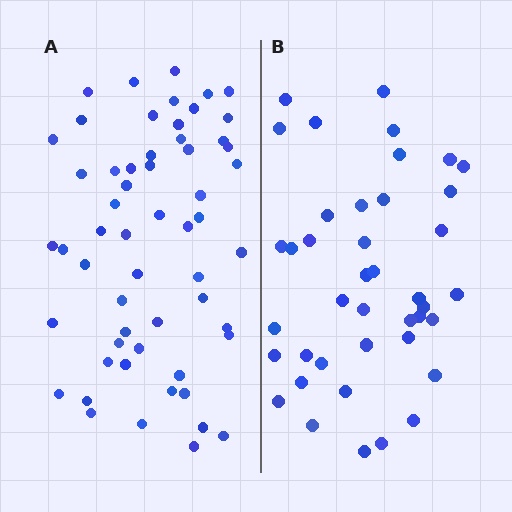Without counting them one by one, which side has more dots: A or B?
Region A (the left region) has more dots.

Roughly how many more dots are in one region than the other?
Region A has approximately 15 more dots than region B.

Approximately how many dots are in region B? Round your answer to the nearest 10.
About 40 dots. (The exact count is 41, which rounds to 40.)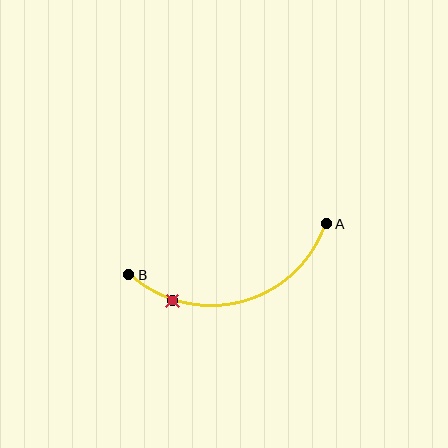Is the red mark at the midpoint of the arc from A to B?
No. The red mark lies on the arc but is closer to endpoint B. The arc midpoint would be at the point on the curve equidistant along the arc from both A and B.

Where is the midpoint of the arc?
The arc midpoint is the point on the curve farthest from the straight line joining A and B. It sits below that line.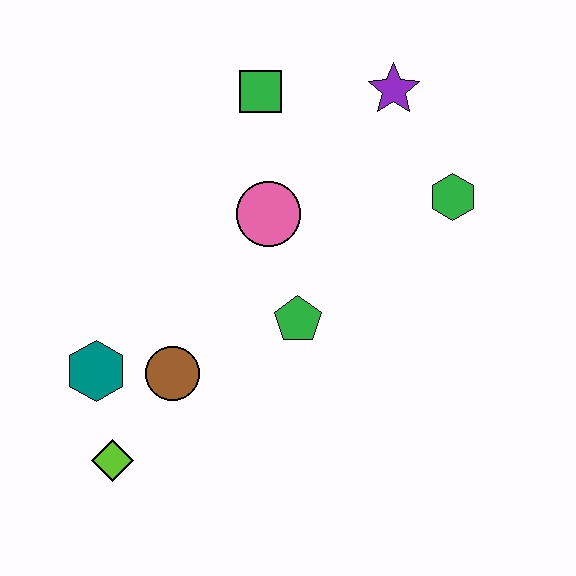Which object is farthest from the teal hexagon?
The purple star is farthest from the teal hexagon.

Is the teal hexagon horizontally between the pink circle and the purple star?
No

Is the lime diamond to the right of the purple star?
No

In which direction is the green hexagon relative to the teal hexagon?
The green hexagon is to the right of the teal hexagon.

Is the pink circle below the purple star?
Yes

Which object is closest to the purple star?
The green hexagon is closest to the purple star.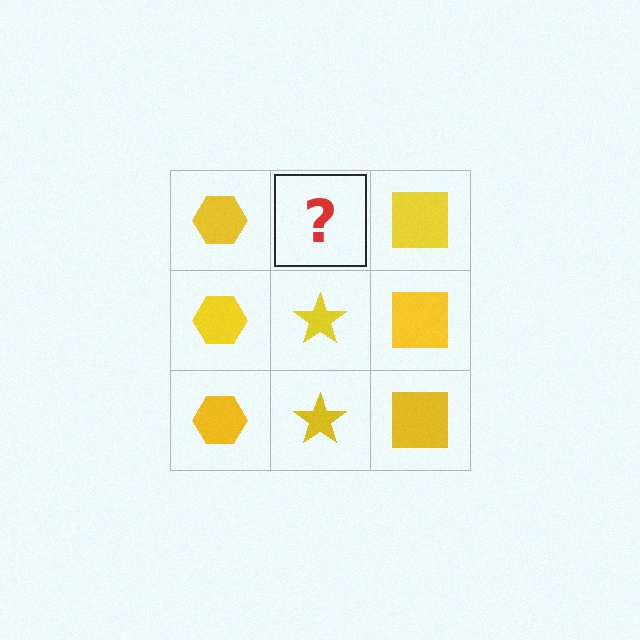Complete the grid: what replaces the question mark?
The question mark should be replaced with a yellow star.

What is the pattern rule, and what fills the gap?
The rule is that each column has a consistent shape. The gap should be filled with a yellow star.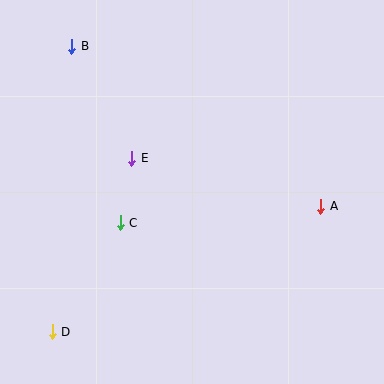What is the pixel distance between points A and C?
The distance between A and C is 201 pixels.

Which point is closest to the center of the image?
Point E at (132, 158) is closest to the center.